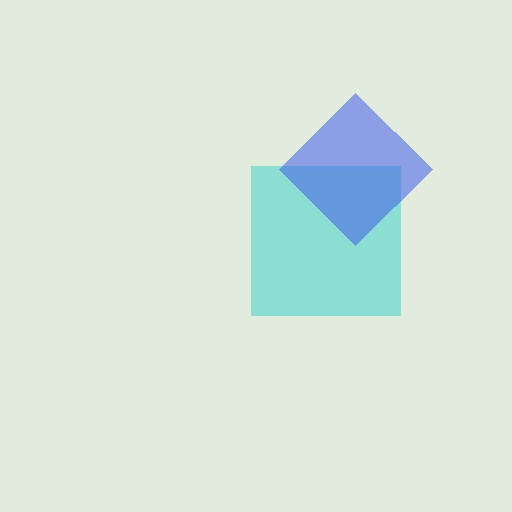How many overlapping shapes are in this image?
There are 2 overlapping shapes in the image.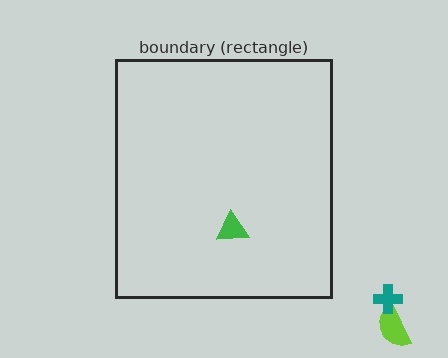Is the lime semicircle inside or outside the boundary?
Outside.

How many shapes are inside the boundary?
1 inside, 2 outside.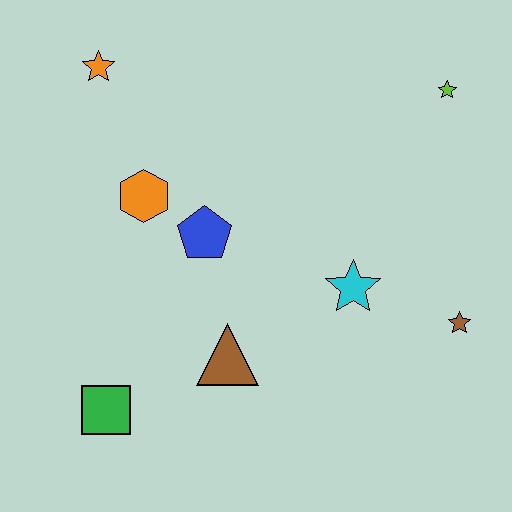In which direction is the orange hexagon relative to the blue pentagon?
The orange hexagon is to the left of the blue pentagon.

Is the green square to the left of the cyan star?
Yes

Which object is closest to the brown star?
The cyan star is closest to the brown star.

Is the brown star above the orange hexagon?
No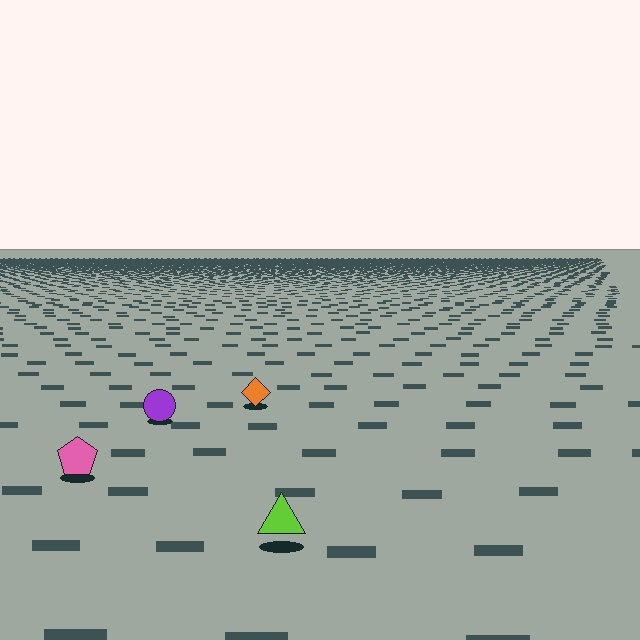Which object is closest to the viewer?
The lime triangle is closest. The texture marks near it are larger and more spread out.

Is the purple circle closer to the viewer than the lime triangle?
No. The lime triangle is closer — you can tell from the texture gradient: the ground texture is coarser near it.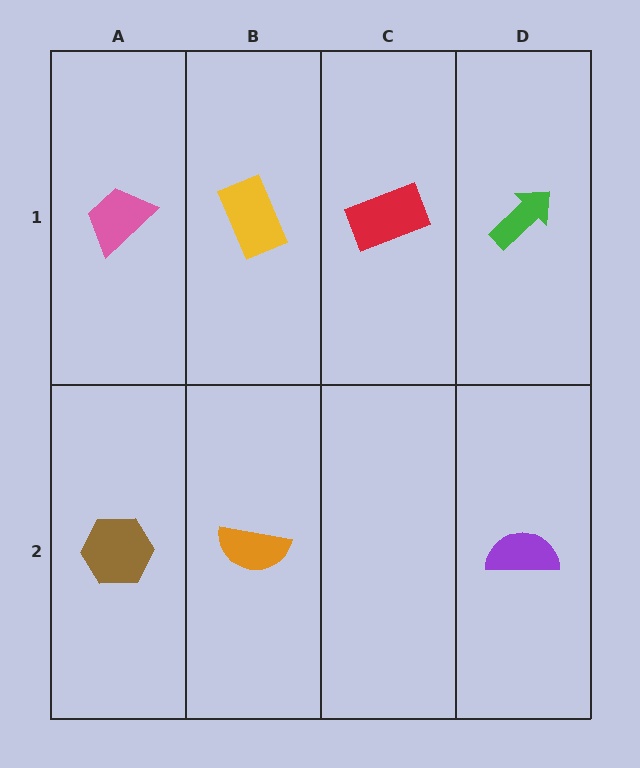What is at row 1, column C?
A red rectangle.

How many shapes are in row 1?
4 shapes.